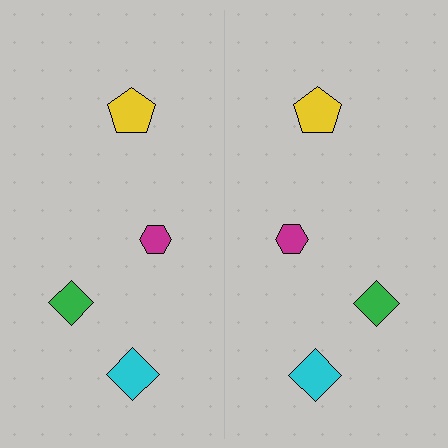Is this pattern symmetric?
Yes, this pattern has bilateral (reflection) symmetry.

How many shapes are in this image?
There are 8 shapes in this image.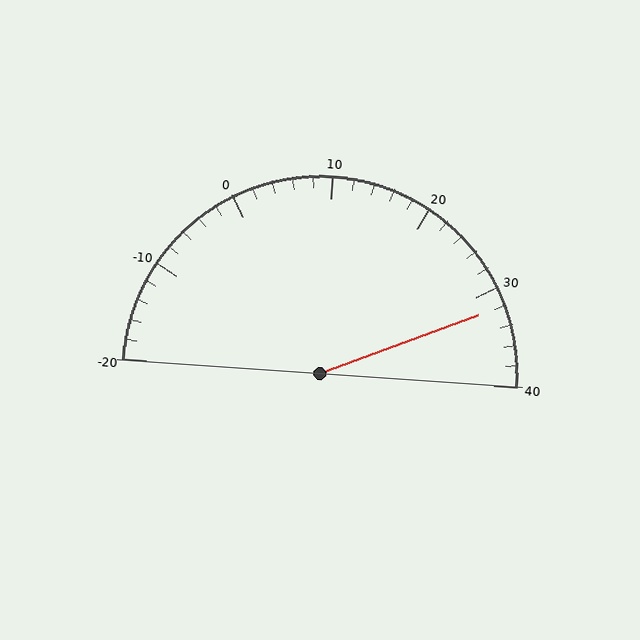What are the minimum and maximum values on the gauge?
The gauge ranges from -20 to 40.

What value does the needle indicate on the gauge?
The needle indicates approximately 32.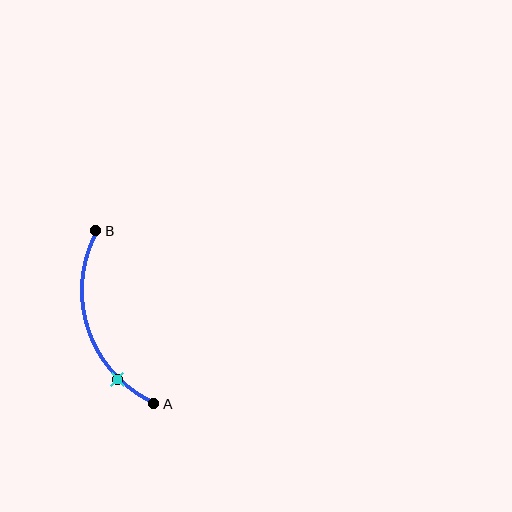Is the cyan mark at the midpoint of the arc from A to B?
No. The cyan mark lies on the arc but is closer to endpoint A. The arc midpoint would be at the point on the curve equidistant along the arc from both A and B.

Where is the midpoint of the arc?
The arc midpoint is the point on the curve farthest from the straight line joining A and B. It sits to the left of that line.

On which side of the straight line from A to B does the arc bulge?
The arc bulges to the left of the straight line connecting A and B.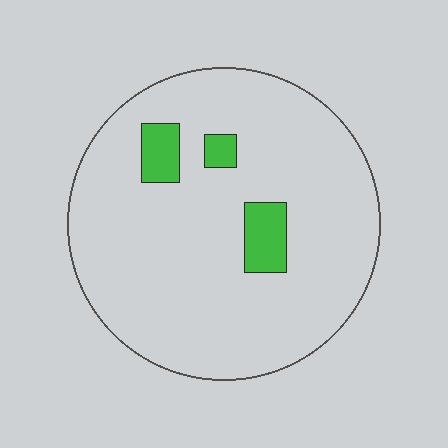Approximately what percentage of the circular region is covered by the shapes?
Approximately 10%.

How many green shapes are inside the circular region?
3.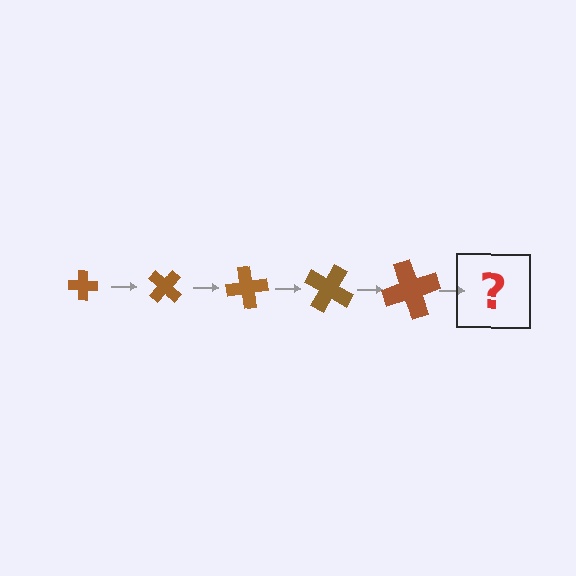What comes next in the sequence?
The next element should be a cross, larger than the previous one and rotated 200 degrees from the start.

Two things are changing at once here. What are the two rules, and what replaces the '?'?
The two rules are that the cross grows larger each step and it rotates 40 degrees each step. The '?' should be a cross, larger than the previous one and rotated 200 degrees from the start.